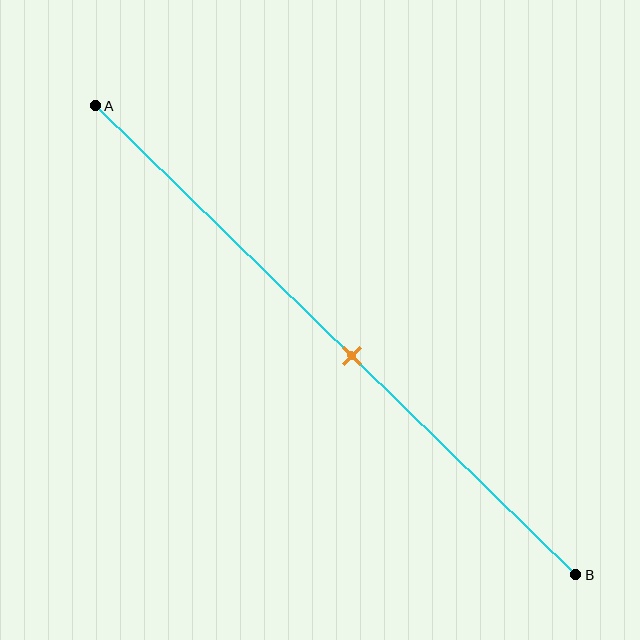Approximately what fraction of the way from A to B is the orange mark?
The orange mark is approximately 55% of the way from A to B.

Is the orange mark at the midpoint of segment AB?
No, the mark is at about 55% from A, not at the 50% midpoint.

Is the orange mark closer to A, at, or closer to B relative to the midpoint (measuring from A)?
The orange mark is closer to point B than the midpoint of segment AB.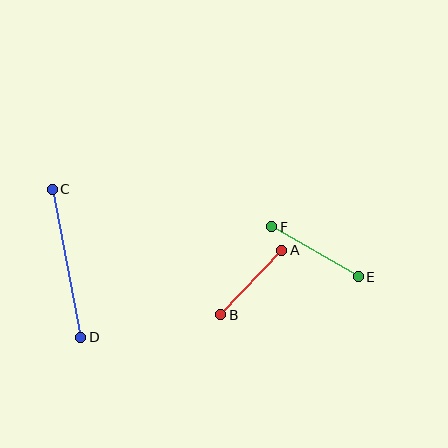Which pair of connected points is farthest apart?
Points C and D are farthest apart.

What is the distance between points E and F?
The distance is approximately 100 pixels.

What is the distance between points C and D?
The distance is approximately 151 pixels.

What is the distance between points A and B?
The distance is approximately 89 pixels.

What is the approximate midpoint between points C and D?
The midpoint is at approximately (66, 263) pixels.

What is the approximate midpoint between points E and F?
The midpoint is at approximately (315, 252) pixels.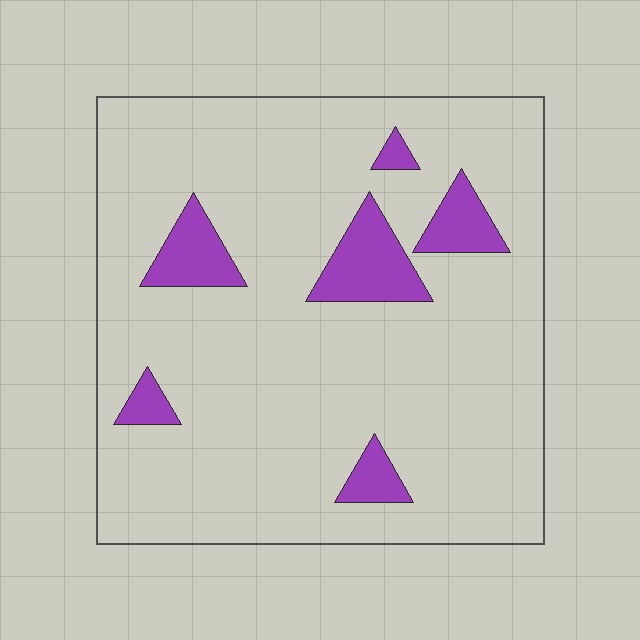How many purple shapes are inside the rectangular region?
6.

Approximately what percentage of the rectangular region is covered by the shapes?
Approximately 10%.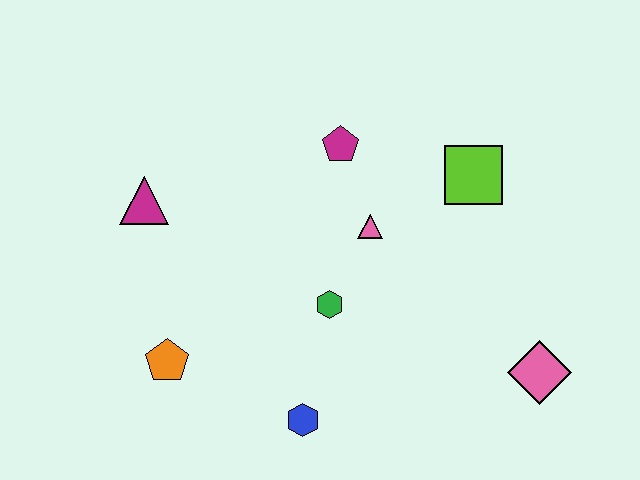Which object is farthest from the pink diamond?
The magenta triangle is farthest from the pink diamond.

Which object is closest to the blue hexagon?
The green hexagon is closest to the blue hexagon.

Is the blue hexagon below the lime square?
Yes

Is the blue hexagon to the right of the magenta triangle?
Yes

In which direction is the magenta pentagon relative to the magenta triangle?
The magenta pentagon is to the right of the magenta triangle.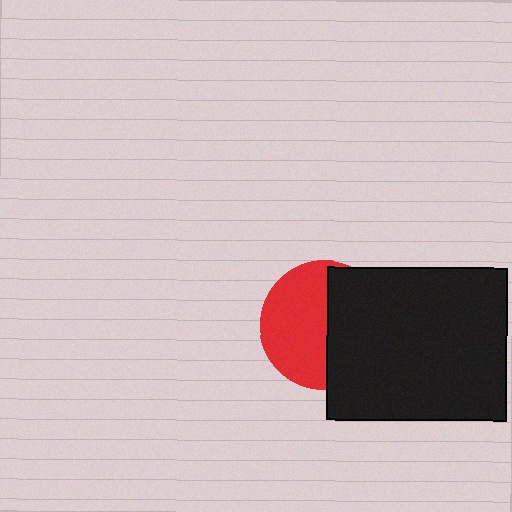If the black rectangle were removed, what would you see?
You would see the complete red circle.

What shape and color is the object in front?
The object in front is a black rectangle.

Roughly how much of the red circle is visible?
About half of it is visible (roughly 53%).